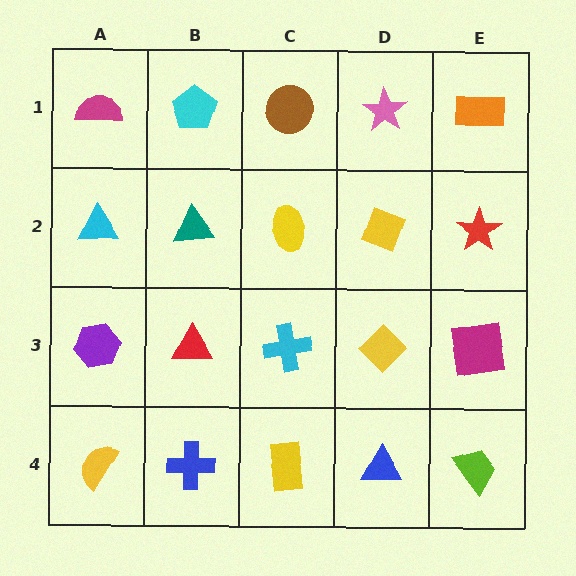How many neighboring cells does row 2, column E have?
3.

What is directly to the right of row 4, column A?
A blue cross.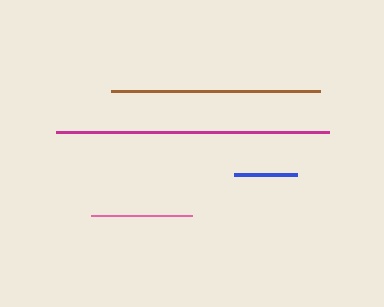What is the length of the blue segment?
The blue segment is approximately 63 pixels long.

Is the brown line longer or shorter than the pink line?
The brown line is longer than the pink line.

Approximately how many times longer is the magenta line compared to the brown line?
The magenta line is approximately 1.3 times the length of the brown line.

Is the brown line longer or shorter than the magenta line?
The magenta line is longer than the brown line.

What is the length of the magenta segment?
The magenta segment is approximately 273 pixels long.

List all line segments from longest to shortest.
From longest to shortest: magenta, brown, pink, blue.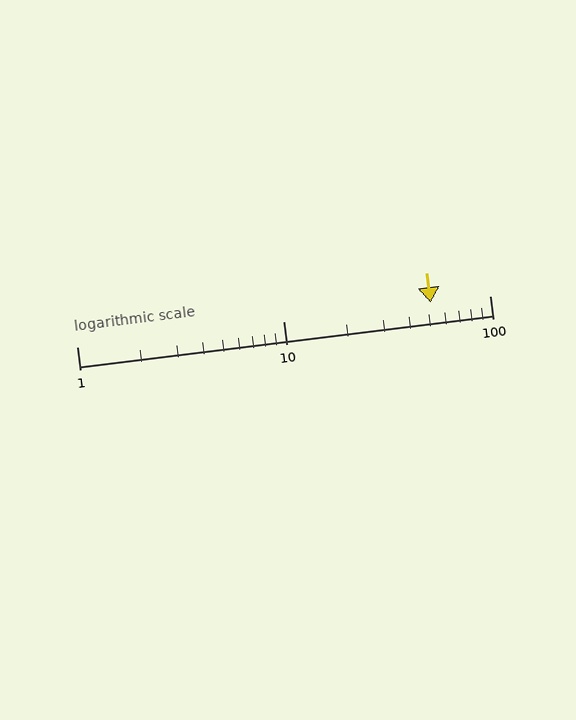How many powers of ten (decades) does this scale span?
The scale spans 2 decades, from 1 to 100.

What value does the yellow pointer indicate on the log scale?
The pointer indicates approximately 52.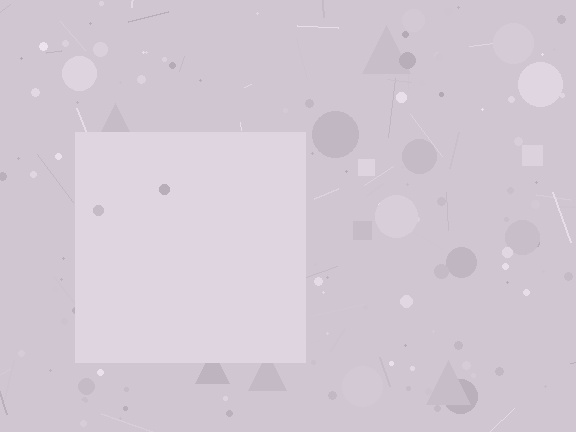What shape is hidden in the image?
A square is hidden in the image.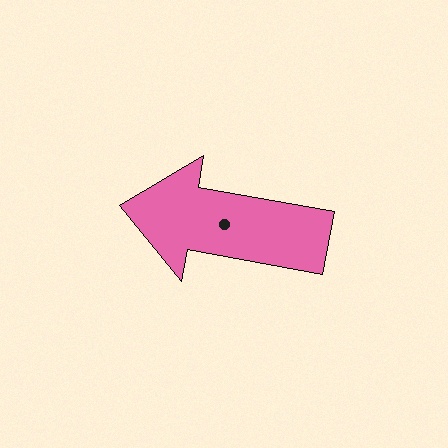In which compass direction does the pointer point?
West.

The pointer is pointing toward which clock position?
Roughly 9 o'clock.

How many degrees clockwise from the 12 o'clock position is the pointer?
Approximately 280 degrees.